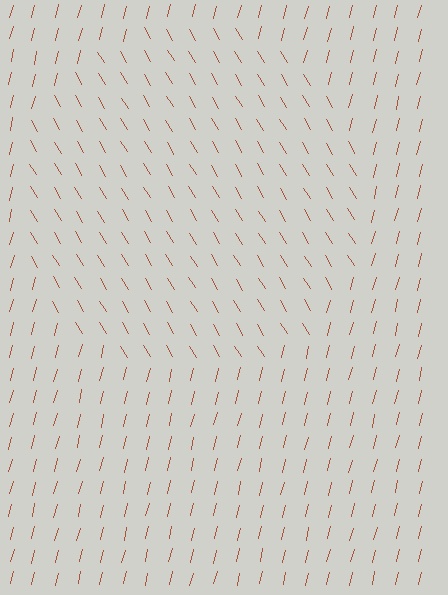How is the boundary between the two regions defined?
The boundary is defined purely by a change in line orientation (approximately 45 degrees difference). All lines are the same color and thickness.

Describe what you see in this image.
The image is filled with small brown line segments. A circle region in the image has lines oriented differently from the surrounding lines, creating a visible texture boundary.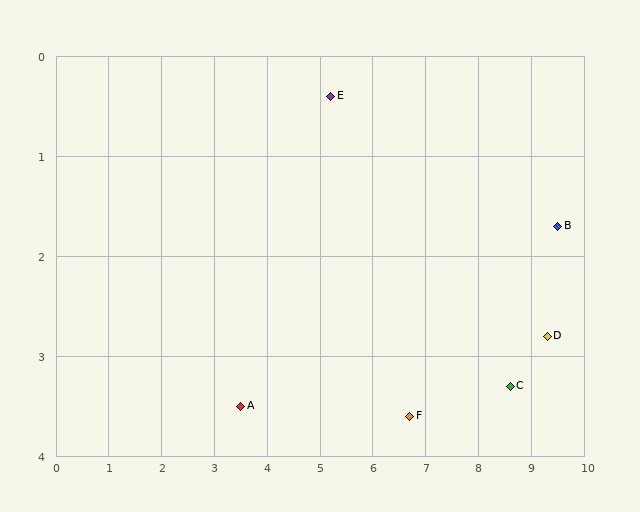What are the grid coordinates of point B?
Point B is at approximately (9.5, 1.7).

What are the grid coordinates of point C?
Point C is at approximately (8.6, 3.3).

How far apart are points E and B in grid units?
Points E and B are about 4.5 grid units apart.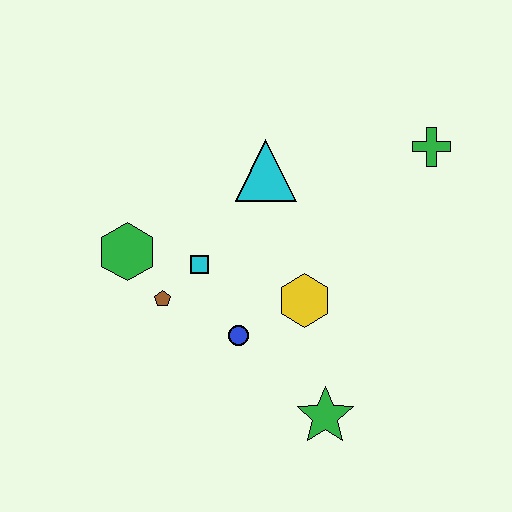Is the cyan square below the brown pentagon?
No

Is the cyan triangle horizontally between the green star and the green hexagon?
Yes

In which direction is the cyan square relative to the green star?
The cyan square is above the green star.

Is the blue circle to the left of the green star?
Yes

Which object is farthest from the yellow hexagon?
The green cross is farthest from the yellow hexagon.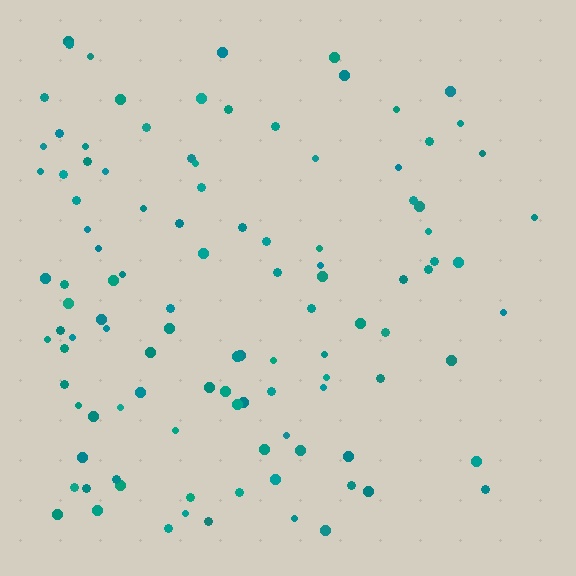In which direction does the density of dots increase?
From right to left, with the left side densest.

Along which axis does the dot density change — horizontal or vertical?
Horizontal.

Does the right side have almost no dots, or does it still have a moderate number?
Still a moderate number, just noticeably fewer than the left.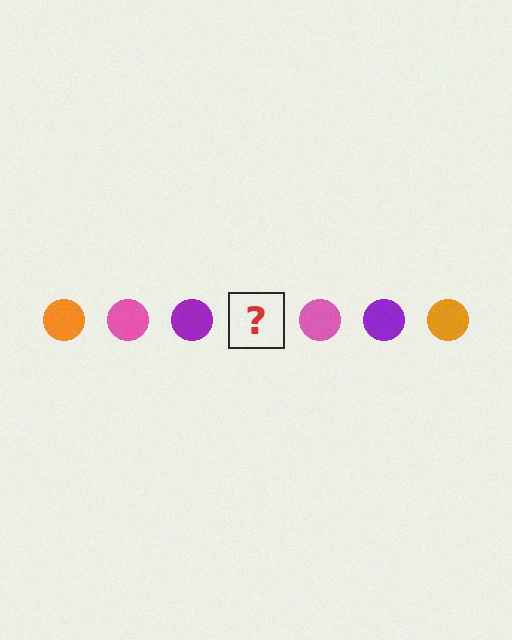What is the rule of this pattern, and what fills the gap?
The rule is that the pattern cycles through orange, pink, purple circles. The gap should be filled with an orange circle.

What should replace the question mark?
The question mark should be replaced with an orange circle.